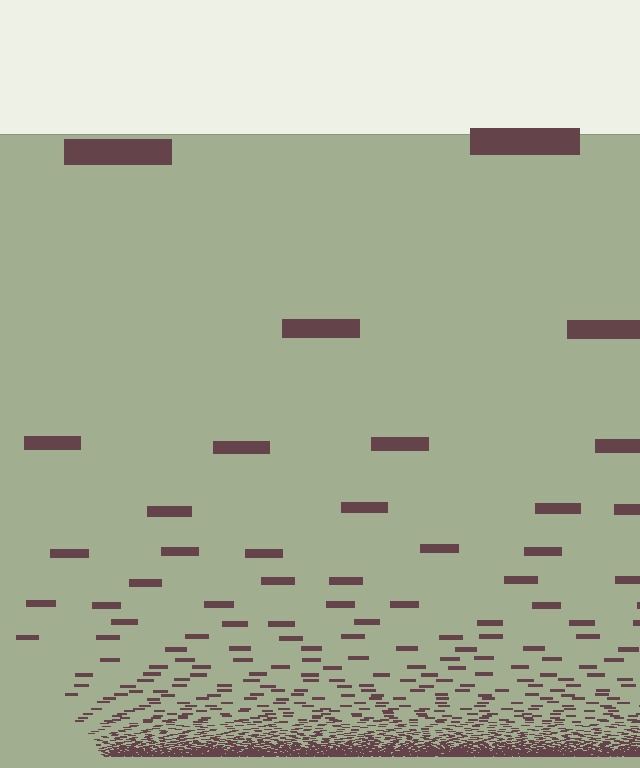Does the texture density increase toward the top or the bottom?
Density increases toward the bottom.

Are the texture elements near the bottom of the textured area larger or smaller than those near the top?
Smaller. The gradient is inverted — elements near the bottom are smaller and denser.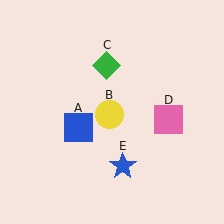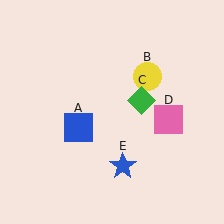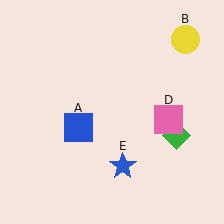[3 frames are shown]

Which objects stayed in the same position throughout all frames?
Blue square (object A) and pink square (object D) and blue star (object E) remained stationary.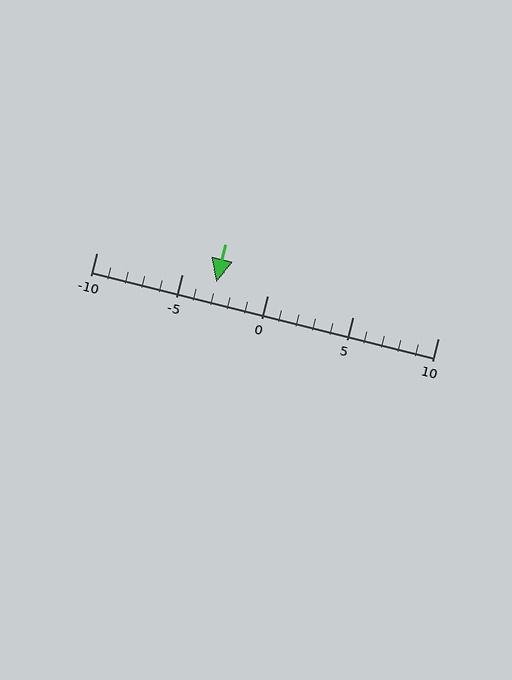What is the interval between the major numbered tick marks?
The major tick marks are spaced 5 units apart.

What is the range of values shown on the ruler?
The ruler shows values from -10 to 10.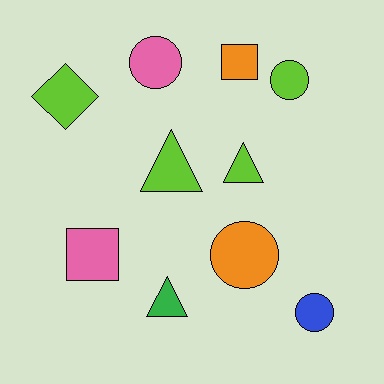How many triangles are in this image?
There are 3 triangles.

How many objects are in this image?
There are 10 objects.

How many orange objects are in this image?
There are 2 orange objects.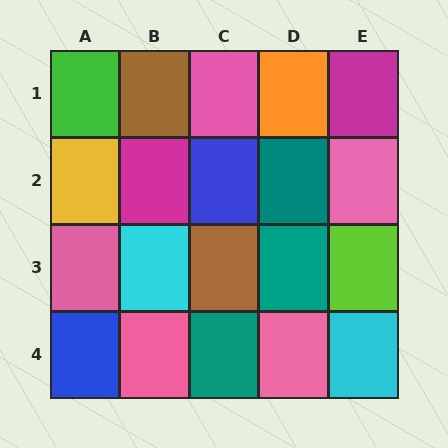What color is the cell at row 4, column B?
Pink.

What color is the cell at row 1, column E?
Magenta.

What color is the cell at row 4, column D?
Pink.